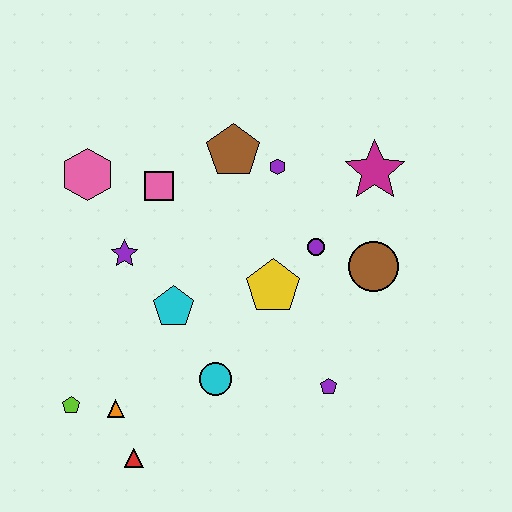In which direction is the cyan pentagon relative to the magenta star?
The cyan pentagon is to the left of the magenta star.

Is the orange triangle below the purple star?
Yes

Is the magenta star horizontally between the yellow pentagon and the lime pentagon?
No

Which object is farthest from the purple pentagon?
The pink hexagon is farthest from the purple pentagon.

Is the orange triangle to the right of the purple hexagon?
No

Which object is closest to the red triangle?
The orange triangle is closest to the red triangle.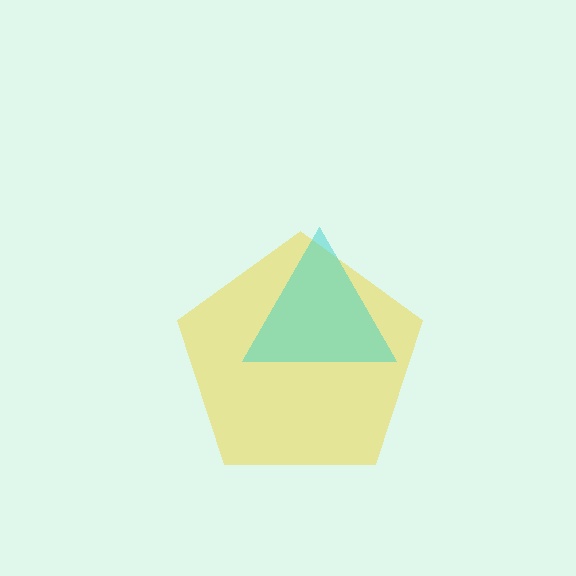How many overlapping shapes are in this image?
There are 2 overlapping shapes in the image.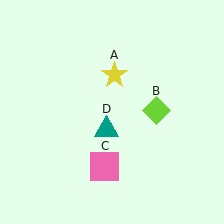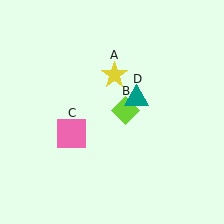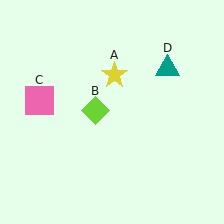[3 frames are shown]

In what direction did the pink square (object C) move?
The pink square (object C) moved up and to the left.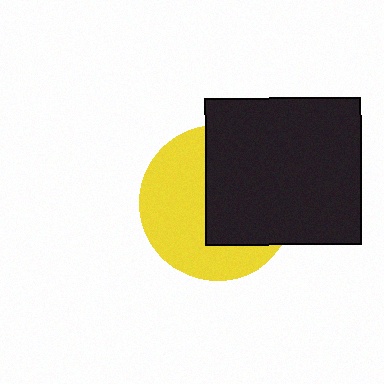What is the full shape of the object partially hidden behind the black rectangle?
The partially hidden object is a yellow circle.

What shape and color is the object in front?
The object in front is a black rectangle.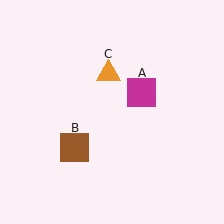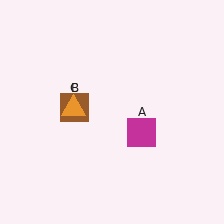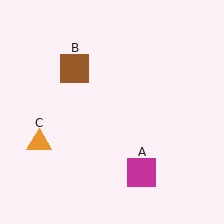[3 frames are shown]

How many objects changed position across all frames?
3 objects changed position: magenta square (object A), brown square (object B), orange triangle (object C).